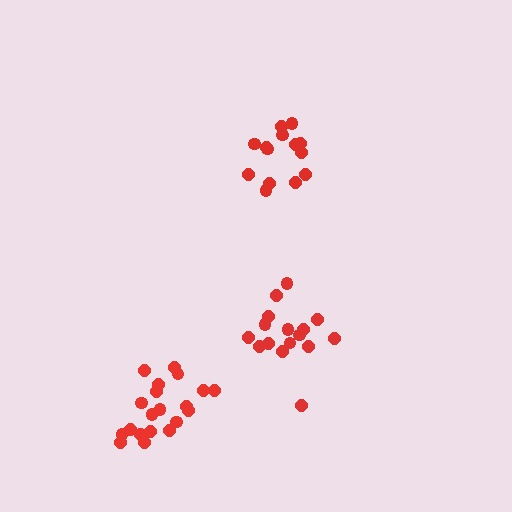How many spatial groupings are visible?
There are 3 spatial groupings.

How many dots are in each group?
Group 1: 14 dots, Group 2: 16 dots, Group 3: 20 dots (50 total).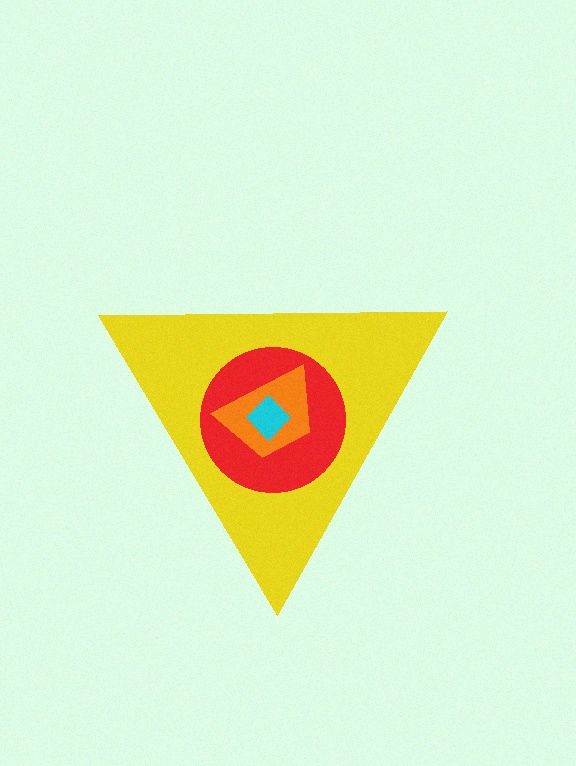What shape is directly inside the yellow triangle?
The red circle.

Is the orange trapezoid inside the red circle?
Yes.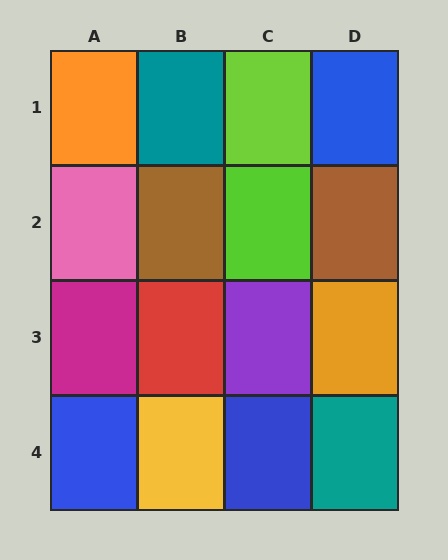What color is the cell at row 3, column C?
Purple.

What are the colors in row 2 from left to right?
Pink, brown, lime, brown.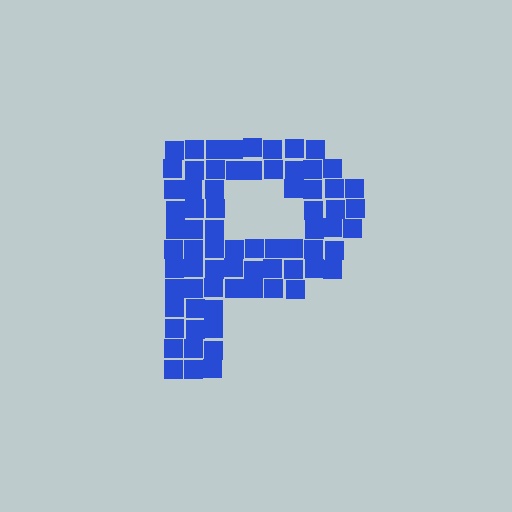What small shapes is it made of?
It is made of small squares.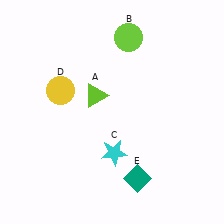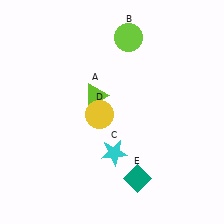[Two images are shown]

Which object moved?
The yellow circle (D) moved right.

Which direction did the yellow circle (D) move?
The yellow circle (D) moved right.